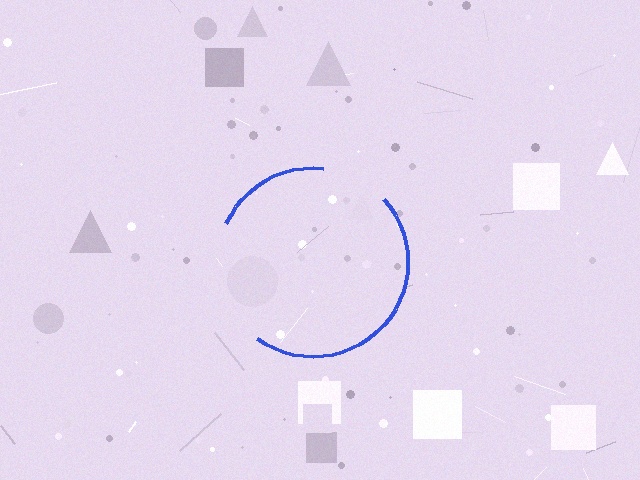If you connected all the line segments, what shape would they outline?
They would outline a circle.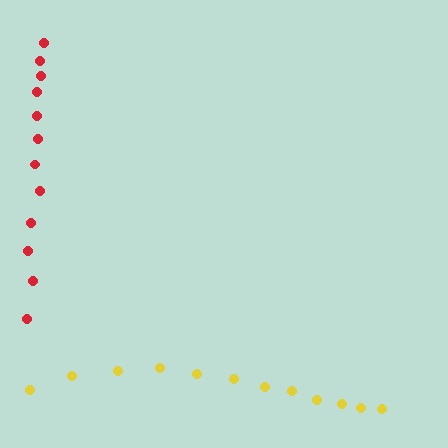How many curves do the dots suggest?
There are 2 distinct paths.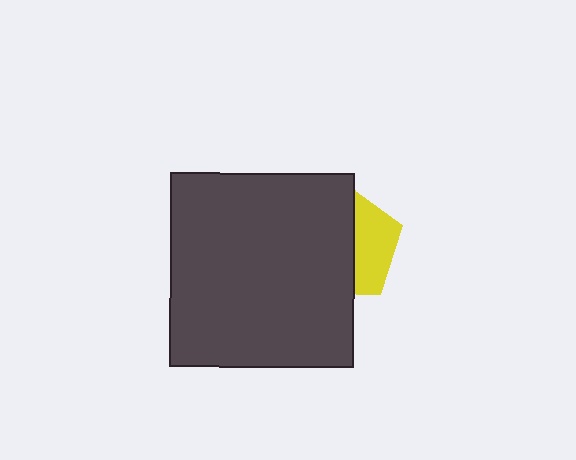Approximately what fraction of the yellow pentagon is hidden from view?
Roughly 64% of the yellow pentagon is hidden behind the dark gray rectangle.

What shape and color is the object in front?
The object in front is a dark gray rectangle.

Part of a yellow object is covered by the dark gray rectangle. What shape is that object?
It is a pentagon.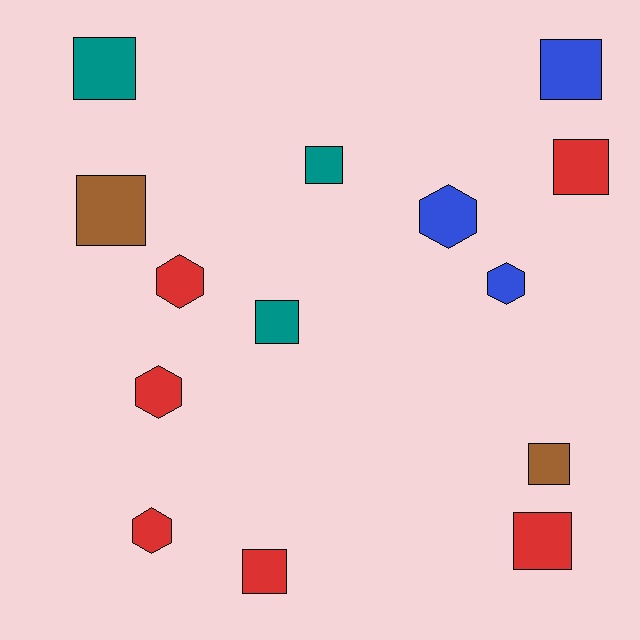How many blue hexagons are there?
There are 2 blue hexagons.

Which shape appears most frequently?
Square, with 9 objects.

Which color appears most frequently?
Red, with 6 objects.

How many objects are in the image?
There are 14 objects.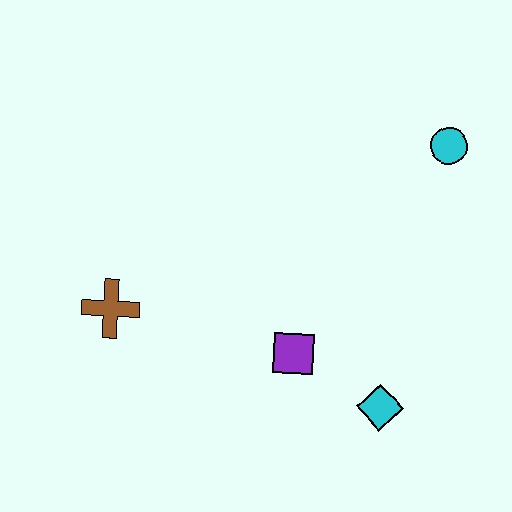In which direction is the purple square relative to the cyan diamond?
The purple square is to the left of the cyan diamond.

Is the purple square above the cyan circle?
No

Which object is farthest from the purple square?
The cyan circle is farthest from the purple square.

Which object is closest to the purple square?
The cyan diamond is closest to the purple square.